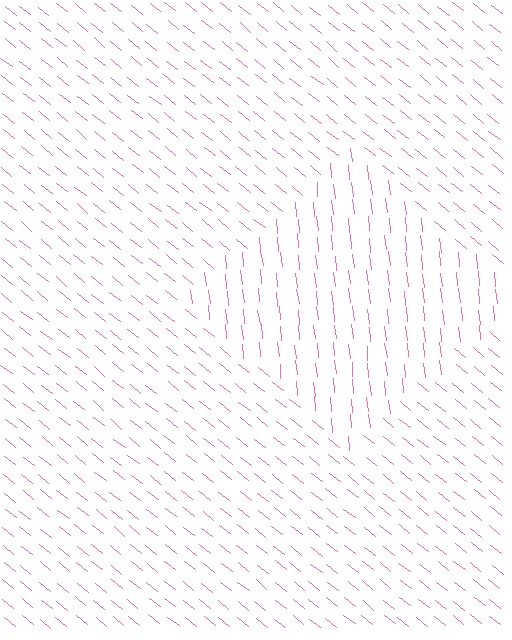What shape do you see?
I see a diamond.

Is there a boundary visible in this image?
Yes, there is a texture boundary formed by a change in line orientation.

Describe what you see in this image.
The image is filled with small pink line segments. A diamond region in the image has lines oriented differently from the surrounding lines, creating a visible texture boundary.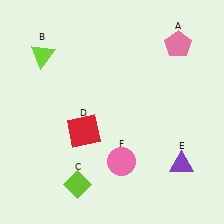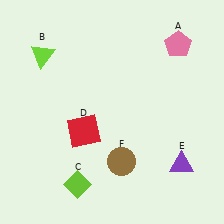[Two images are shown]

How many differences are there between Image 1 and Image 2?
There is 1 difference between the two images.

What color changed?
The circle (F) changed from pink in Image 1 to brown in Image 2.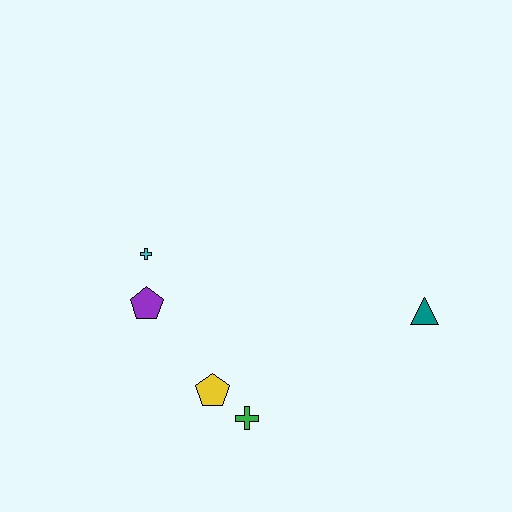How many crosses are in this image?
There are 2 crosses.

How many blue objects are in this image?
There are no blue objects.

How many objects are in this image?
There are 5 objects.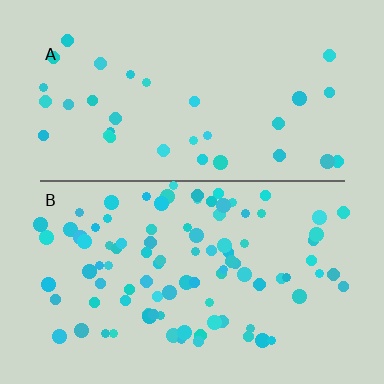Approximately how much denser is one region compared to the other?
Approximately 2.7× — region B over region A.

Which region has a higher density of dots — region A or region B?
B (the bottom).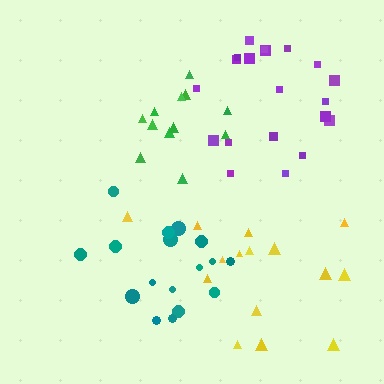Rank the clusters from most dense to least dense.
teal, green, purple, yellow.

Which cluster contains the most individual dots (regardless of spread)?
Purple (20).